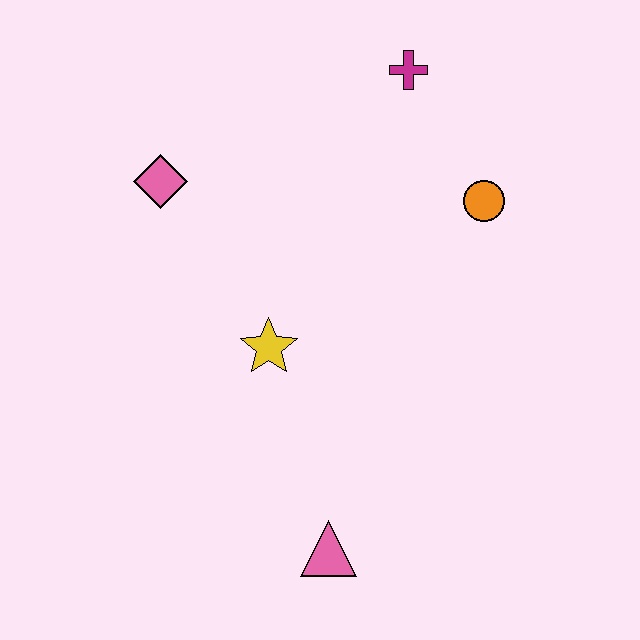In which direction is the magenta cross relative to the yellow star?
The magenta cross is above the yellow star.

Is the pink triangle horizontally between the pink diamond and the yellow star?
No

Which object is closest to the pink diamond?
The yellow star is closest to the pink diamond.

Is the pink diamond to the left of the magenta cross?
Yes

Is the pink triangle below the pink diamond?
Yes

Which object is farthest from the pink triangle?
The magenta cross is farthest from the pink triangle.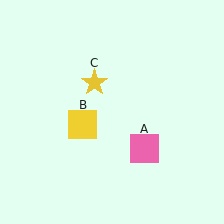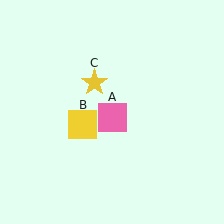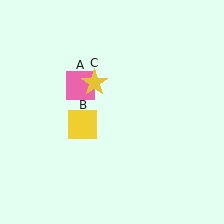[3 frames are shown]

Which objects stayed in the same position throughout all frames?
Yellow square (object B) and yellow star (object C) remained stationary.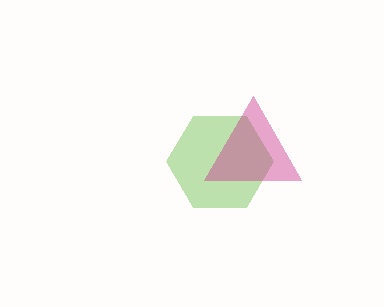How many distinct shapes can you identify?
There are 2 distinct shapes: a lime hexagon, a magenta triangle.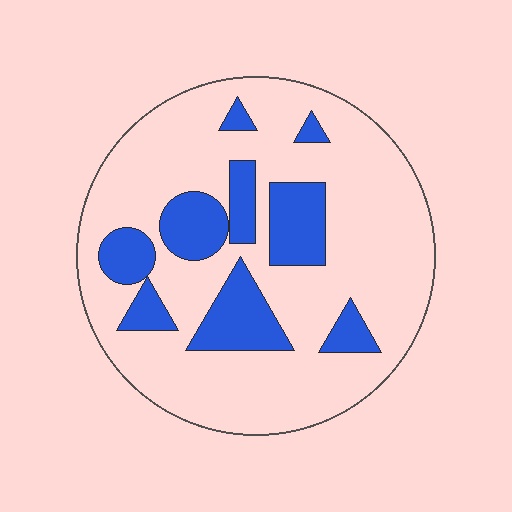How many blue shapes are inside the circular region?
9.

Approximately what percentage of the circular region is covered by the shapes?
Approximately 25%.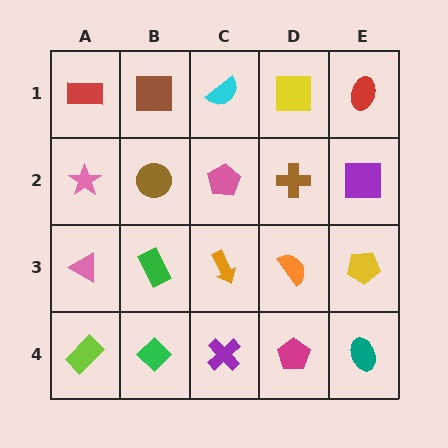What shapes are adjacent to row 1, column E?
A purple square (row 2, column E), a yellow square (row 1, column D).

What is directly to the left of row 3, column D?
An orange arrow.